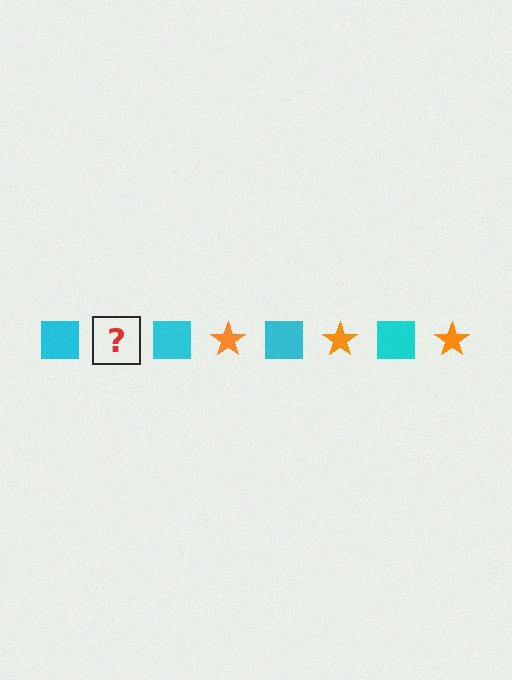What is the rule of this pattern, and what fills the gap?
The rule is that the pattern alternates between cyan square and orange star. The gap should be filled with an orange star.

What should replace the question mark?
The question mark should be replaced with an orange star.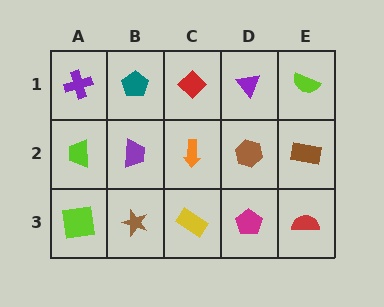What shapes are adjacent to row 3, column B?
A purple trapezoid (row 2, column B), a lime square (row 3, column A), a yellow rectangle (row 3, column C).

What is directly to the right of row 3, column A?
A brown star.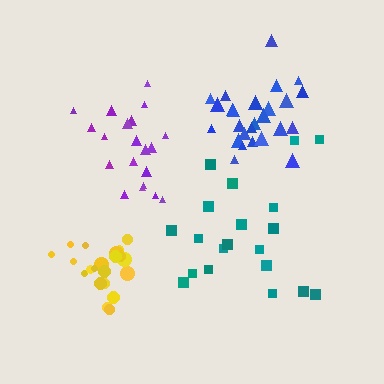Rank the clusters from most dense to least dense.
yellow, blue, purple, teal.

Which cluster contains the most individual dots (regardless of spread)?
Blue (26).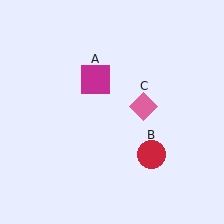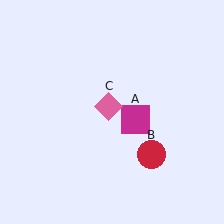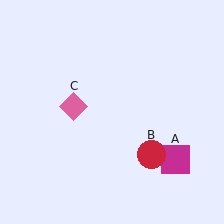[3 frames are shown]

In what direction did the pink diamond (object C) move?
The pink diamond (object C) moved left.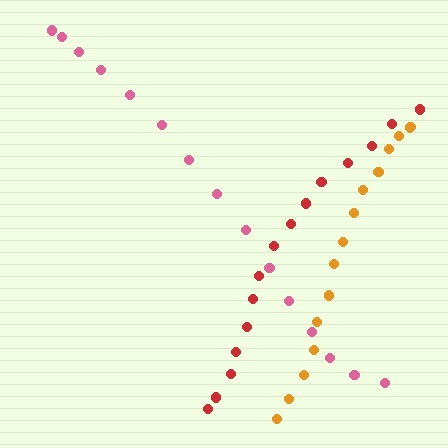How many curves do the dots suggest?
There are 3 distinct paths.